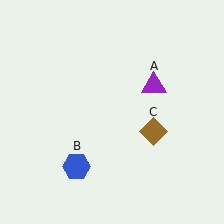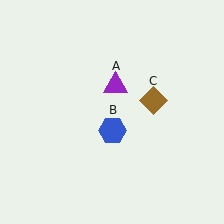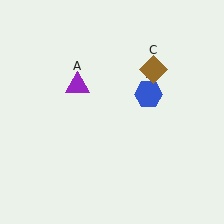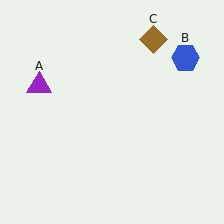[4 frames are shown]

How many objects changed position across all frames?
3 objects changed position: purple triangle (object A), blue hexagon (object B), brown diamond (object C).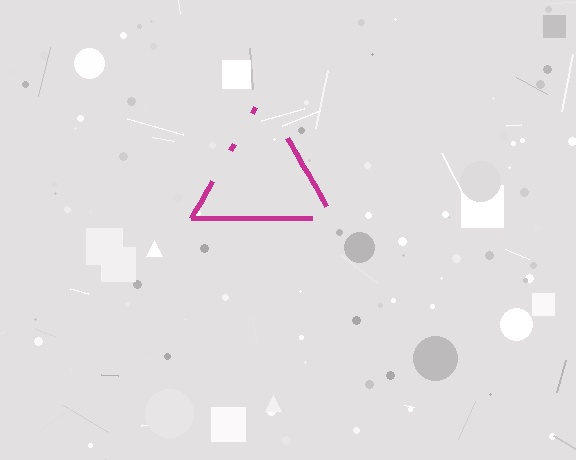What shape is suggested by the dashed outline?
The dashed outline suggests a triangle.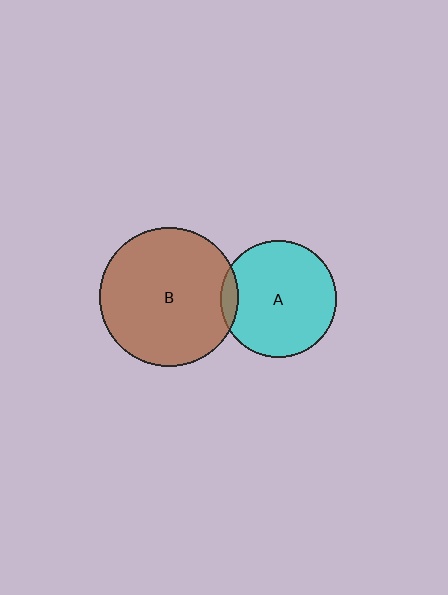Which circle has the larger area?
Circle B (brown).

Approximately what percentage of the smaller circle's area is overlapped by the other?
Approximately 10%.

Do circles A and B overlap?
Yes.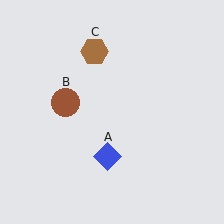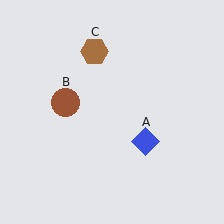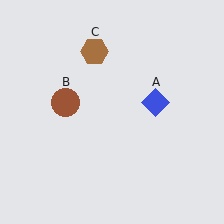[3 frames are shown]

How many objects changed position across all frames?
1 object changed position: blue diamond (object A).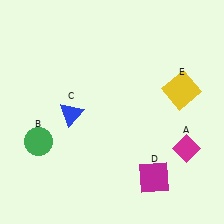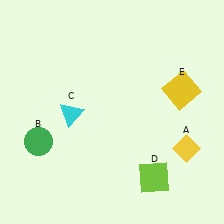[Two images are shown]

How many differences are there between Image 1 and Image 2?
There are 3 differences between the two images.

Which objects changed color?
A changed from magenta to yellow. C changed from blue to cyan. D changed from magenta to lime.